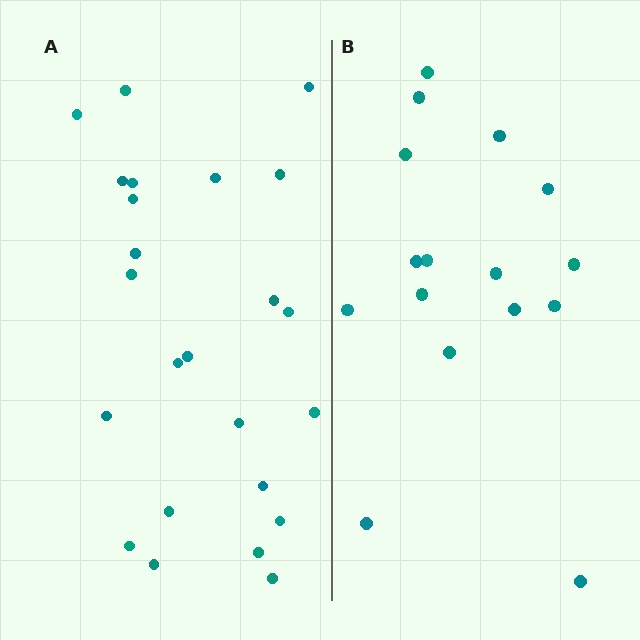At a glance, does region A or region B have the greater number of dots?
Region A (the left region) has more dots.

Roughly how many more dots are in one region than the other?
Region A has roughly 8 or so more dots than region B.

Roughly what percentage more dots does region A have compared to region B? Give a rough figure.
About 50% more.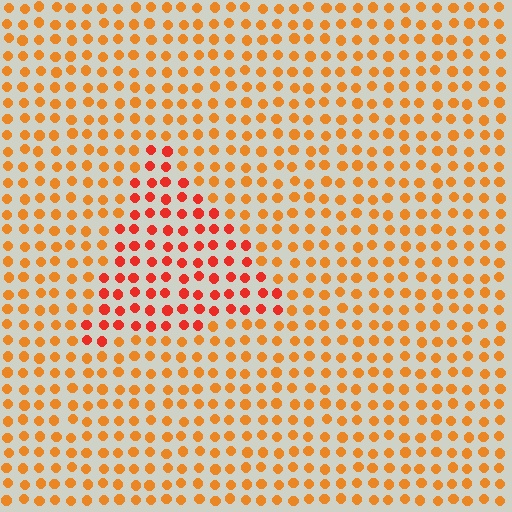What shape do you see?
I see a triangle.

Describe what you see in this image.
The image is filled with small orange elements in a uniform arrangement. A triangle-shaped region is visible where the elements are tinted to a slightly different hue, forming a subtle color boundary.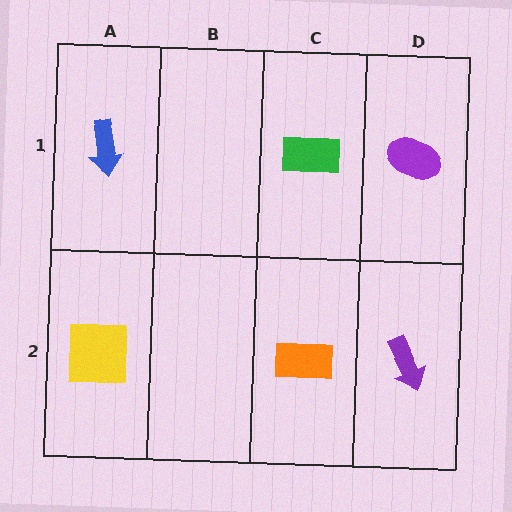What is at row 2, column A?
A yellow square.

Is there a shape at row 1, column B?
No, that cell is empty.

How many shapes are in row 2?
3 shapes.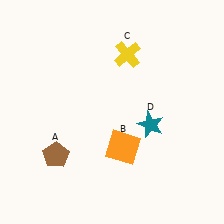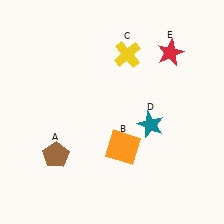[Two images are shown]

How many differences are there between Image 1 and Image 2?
There is 1 difference between the two images.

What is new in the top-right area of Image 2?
A red star (E) was added in the top-right area of Image 2.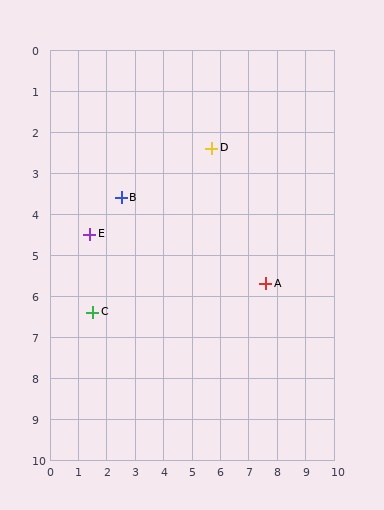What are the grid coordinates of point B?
Point B is at approximately (2.5, 3.6).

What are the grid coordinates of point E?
Point E is at approximately (1.4, 4.5).